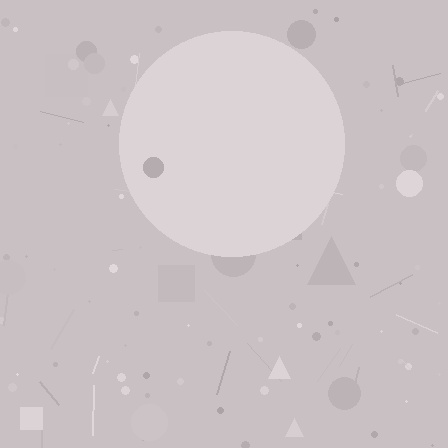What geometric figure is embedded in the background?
A circle is embedded in the background.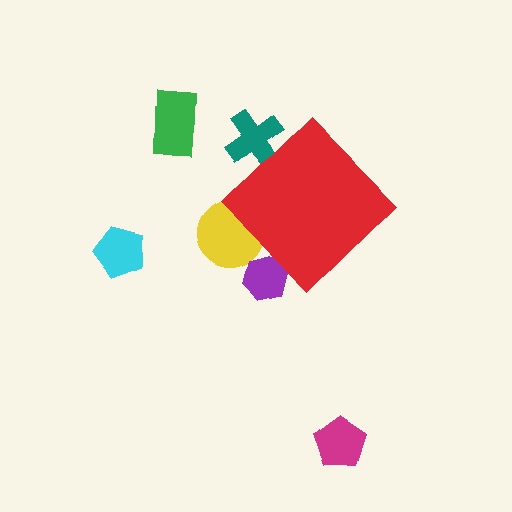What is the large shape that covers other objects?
A red diamond.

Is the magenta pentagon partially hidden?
No, the magenta pentagon is fully visible.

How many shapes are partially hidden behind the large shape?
3 shapes are partially hidden.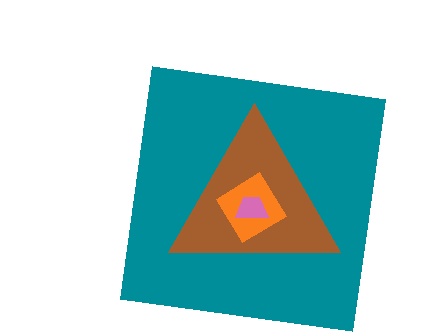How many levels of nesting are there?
4.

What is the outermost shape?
The teal square.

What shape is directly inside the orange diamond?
The pink trapezoid.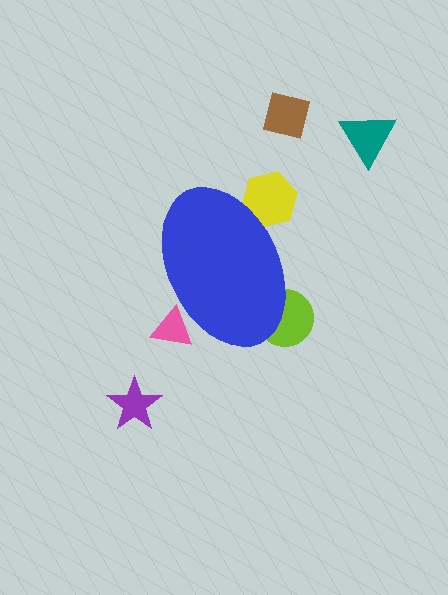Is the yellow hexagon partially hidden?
Yes, the yellow hexagon is partially hidden behind the blue ellipse.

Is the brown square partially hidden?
No, the brown square is fully visible.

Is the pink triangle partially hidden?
Yes, the pink triangle is partially hidden behind the blue ellipse.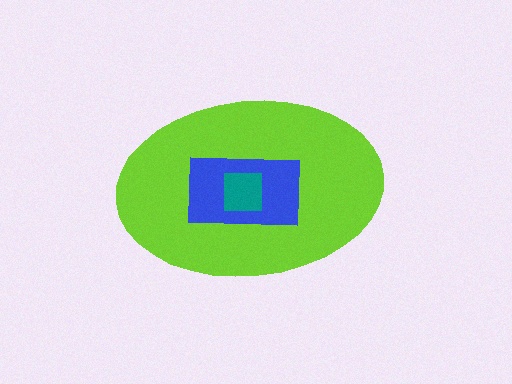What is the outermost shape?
The lime ellipse.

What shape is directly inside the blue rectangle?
The teal square.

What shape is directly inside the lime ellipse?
The blue rectangle.